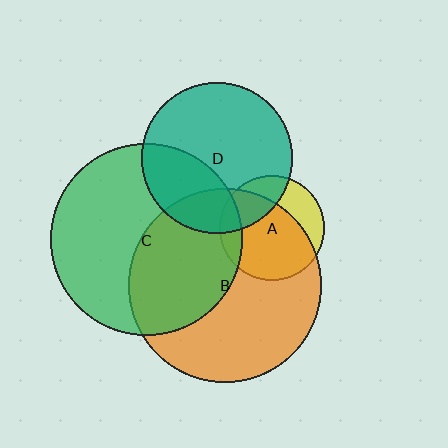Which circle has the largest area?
Circle B (orange).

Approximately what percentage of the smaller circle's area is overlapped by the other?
Approximately 30%.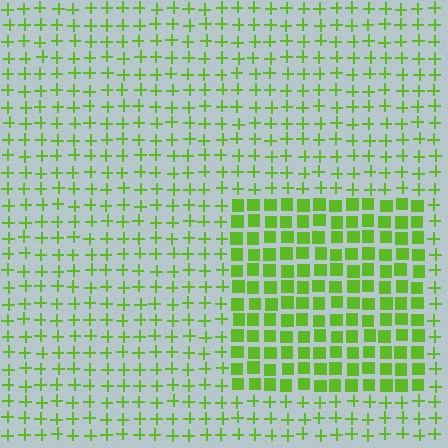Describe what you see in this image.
The image is filled with small lime elements arranged in a uniform grid. A rectangle-shaped region contains squares, while the surrounding area contains plus signs. The boundary is defined purely by the change in element shape.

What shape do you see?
I see a rectangle.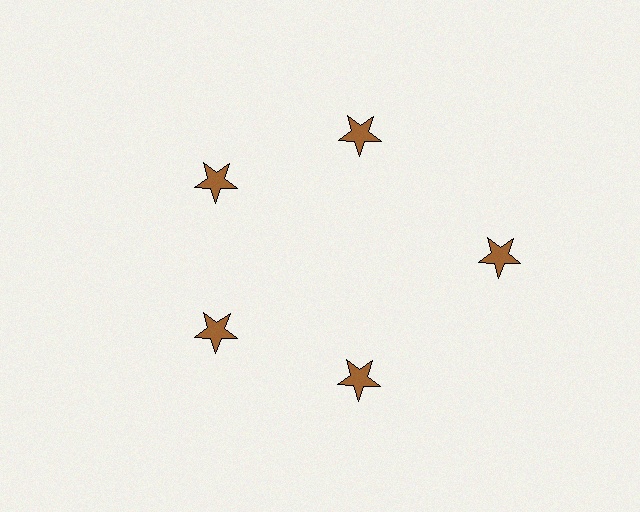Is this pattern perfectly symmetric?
No. The 5 brown stars are arranged in a ring, but one element near the 3 o'clock position is pushed outward from the center, breaking the 5-fold rotational symmetry.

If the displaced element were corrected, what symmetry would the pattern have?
It would have 5-fold rotational symmetry — the pattern would map onto itself every 72 degrees.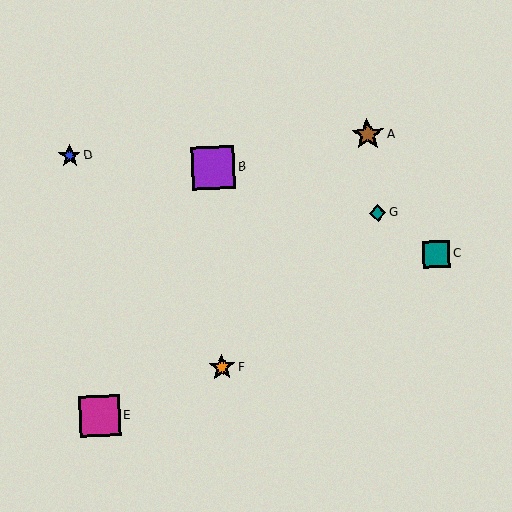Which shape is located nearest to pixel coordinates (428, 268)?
The teal square (labeled C) at (436, 254) is nearest to that location.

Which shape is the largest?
The purple square (labeled B) is the largest.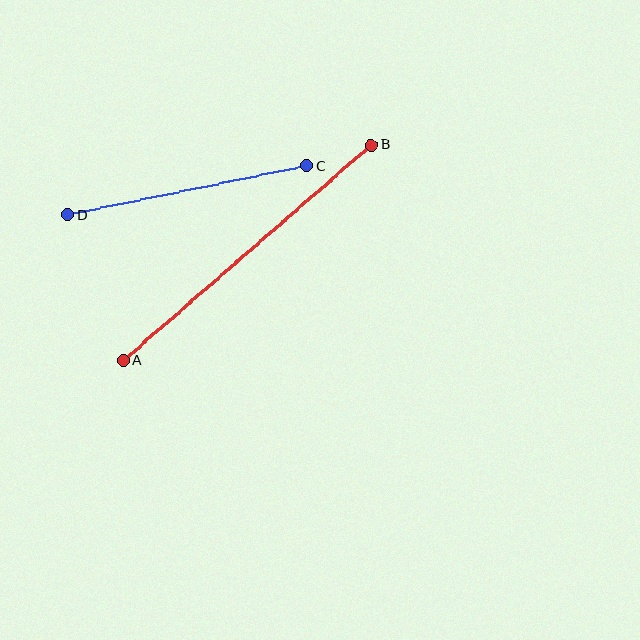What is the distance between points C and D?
The distance is approximately 244 pixels.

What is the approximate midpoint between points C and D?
The midpoint is at approximately (187, 191) pixels.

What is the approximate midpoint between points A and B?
The midpoint is at approximately (247, 252) pixels.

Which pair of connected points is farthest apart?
Points A and B are farthest apart.